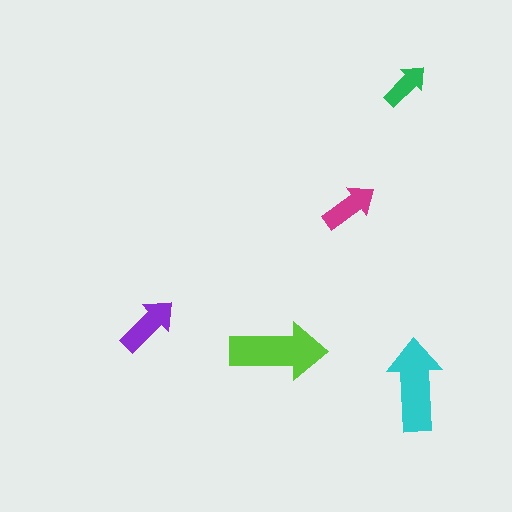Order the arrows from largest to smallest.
the lime one, the cyan one, the purple one, the magenta one, the green one.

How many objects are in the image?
There are 5 objects in the image.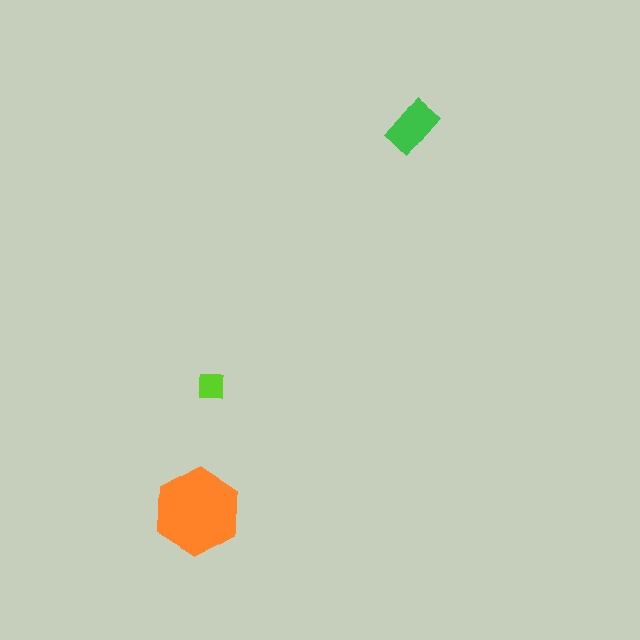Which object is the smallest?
The lime square.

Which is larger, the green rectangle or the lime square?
The green rectangle.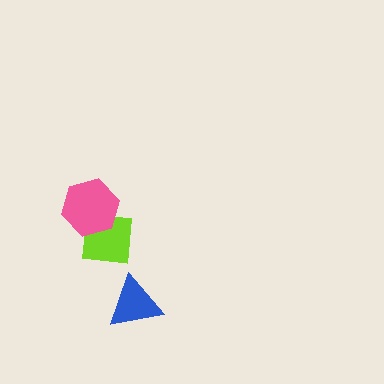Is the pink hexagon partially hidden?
No, no other shape covers it.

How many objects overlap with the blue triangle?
0 objects overlap with the blue triangle.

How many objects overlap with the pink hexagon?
1 object overlaps with the pink hexagon.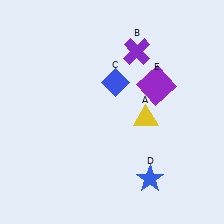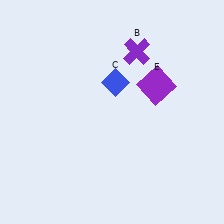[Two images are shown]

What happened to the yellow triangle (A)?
The yellow triangle (A) was removed in Image 2. It was in the bottom-right area of Image 1.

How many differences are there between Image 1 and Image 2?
There are 2 differences between the two images.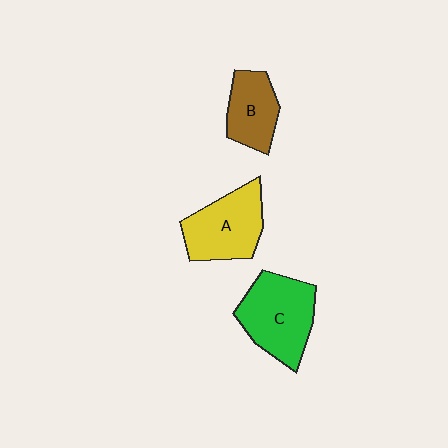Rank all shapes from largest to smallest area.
From largest to smallest: C (green), A (yellow), B (brown).